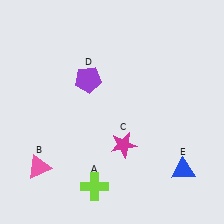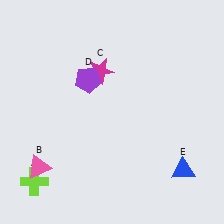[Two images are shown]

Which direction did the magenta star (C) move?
The magenta star (C) moved up.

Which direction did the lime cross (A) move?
The lime cross (A) moved left.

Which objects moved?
The objects that moved are: the lime cross (A), the magenta star (C).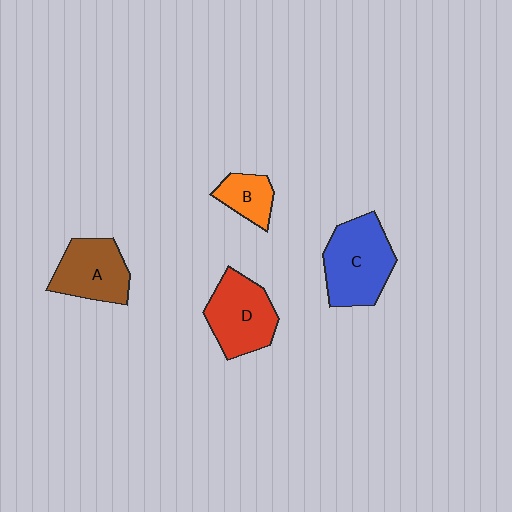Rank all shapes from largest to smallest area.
From largest to smallest: C (blue), D (red), A (brown), B (orange).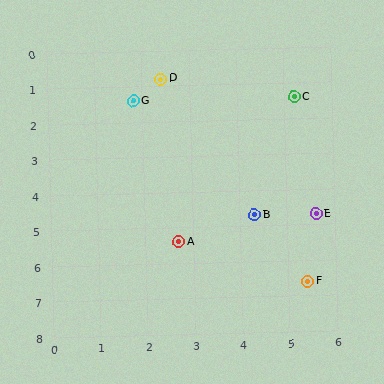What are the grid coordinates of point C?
Point C is at approximately (5.2, 1.4).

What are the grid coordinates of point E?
Point E is at approximately (5.6, 4.7).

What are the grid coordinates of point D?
Point D is at approximately (2.4, 0.8).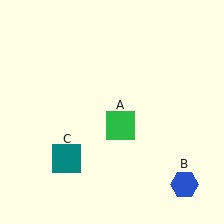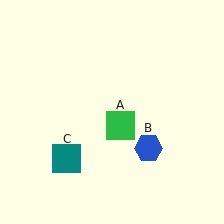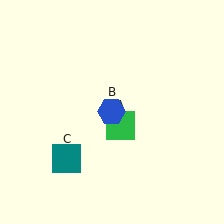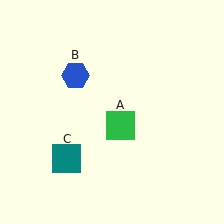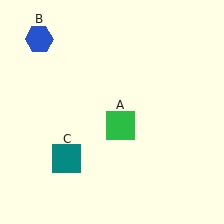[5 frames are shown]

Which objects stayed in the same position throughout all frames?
Green square (object A) and teal square (object C) remained stationary.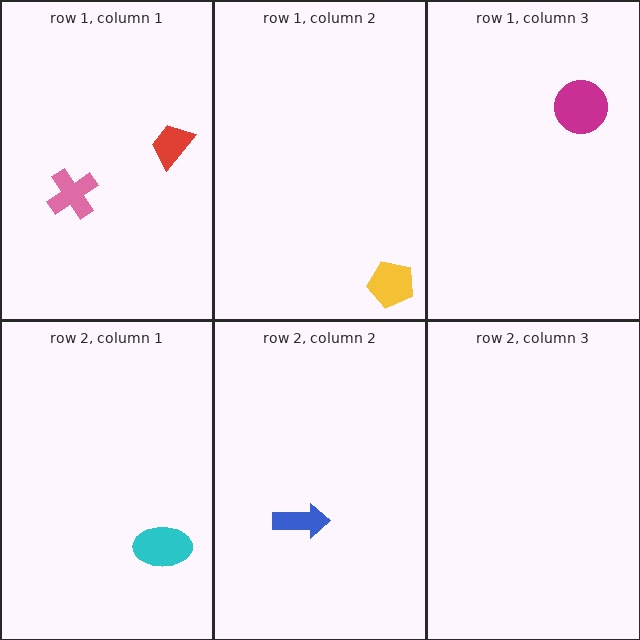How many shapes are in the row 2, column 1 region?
1.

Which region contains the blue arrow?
The row 2, column 2 region.